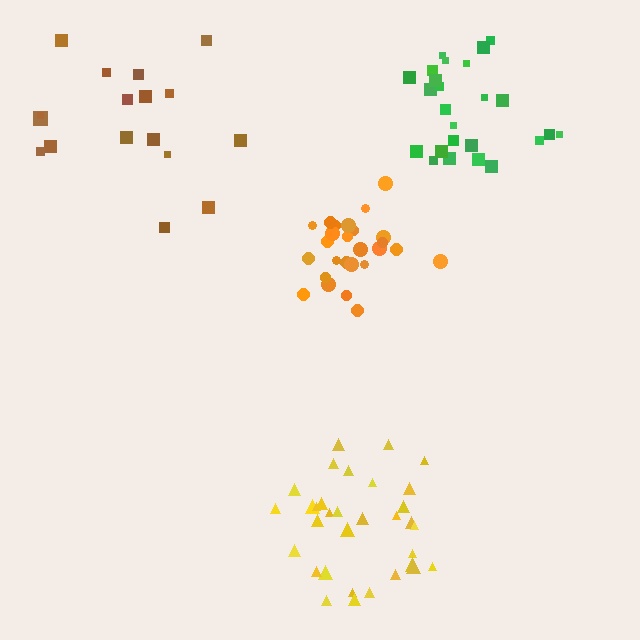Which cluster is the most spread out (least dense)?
Brown.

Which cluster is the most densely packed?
Orange.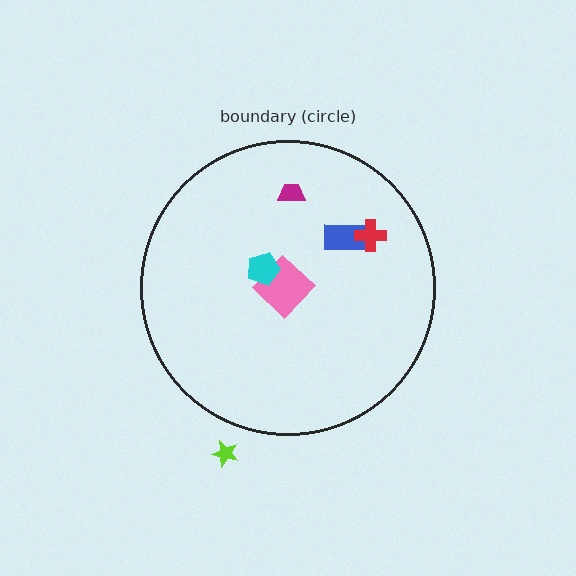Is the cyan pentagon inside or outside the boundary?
Inside.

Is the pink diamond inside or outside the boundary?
Inside.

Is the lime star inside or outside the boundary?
Outside.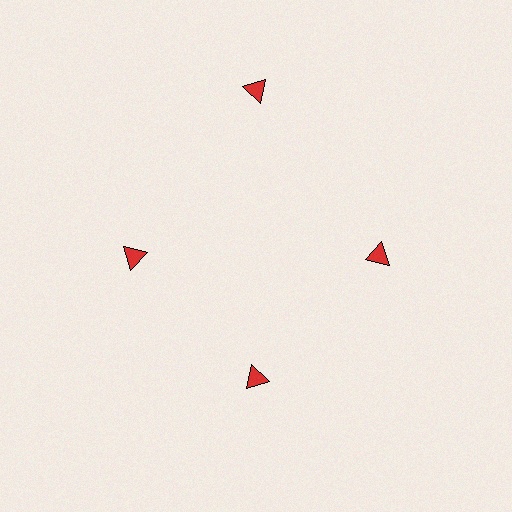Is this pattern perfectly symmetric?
No. The 4 red triangles are arranged in a ring, but one element near the 12 o'clock position is pushed outward from the center, breaking the 4-fold rotational symmetry.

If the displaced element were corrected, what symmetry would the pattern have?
It would have 4-fold rotational symmetry — the pattern would map onto itself every 90 degrees.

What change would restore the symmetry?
The symmetry would be restored by moving it inward, back onto the ring so that all 4 triangles sit at equal angles and equal distance from the center.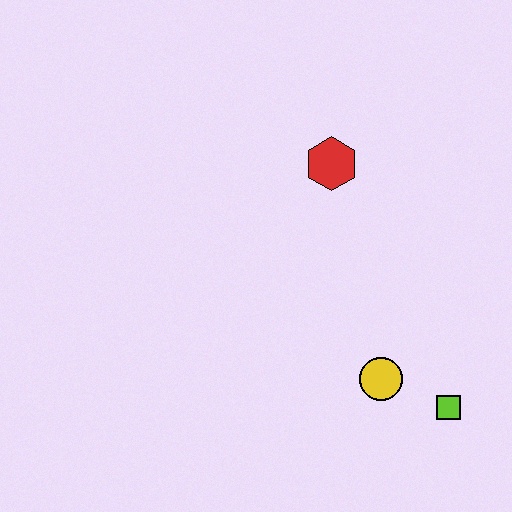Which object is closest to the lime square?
The yellow circle is closest to the lime square.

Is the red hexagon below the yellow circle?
No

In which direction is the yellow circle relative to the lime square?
The yellow circle is to the left of the lime square.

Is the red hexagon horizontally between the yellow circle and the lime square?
No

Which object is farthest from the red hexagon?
The lime square is farthest from the red hexagon.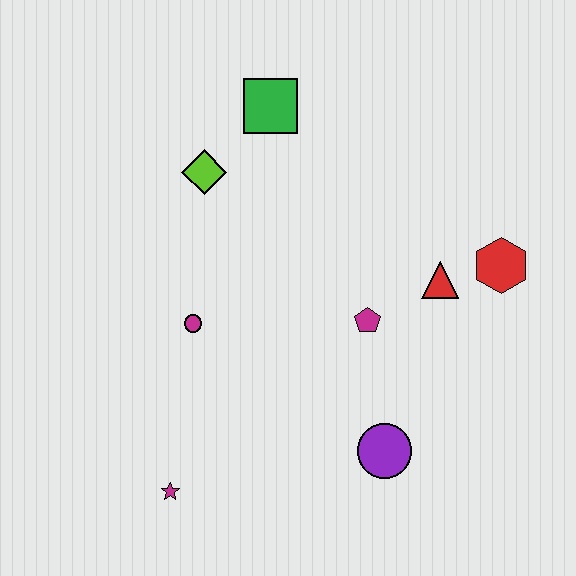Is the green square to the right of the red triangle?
No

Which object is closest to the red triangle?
The red hexagon is closest to the red triangle.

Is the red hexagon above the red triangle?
Yes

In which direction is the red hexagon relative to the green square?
The red hexagon is to the right of the green square.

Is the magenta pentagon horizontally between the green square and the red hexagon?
Yes